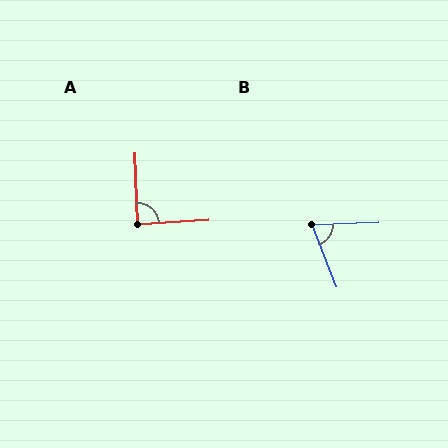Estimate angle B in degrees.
Approximately 71 degrees.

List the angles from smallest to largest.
B (71°), A (89°).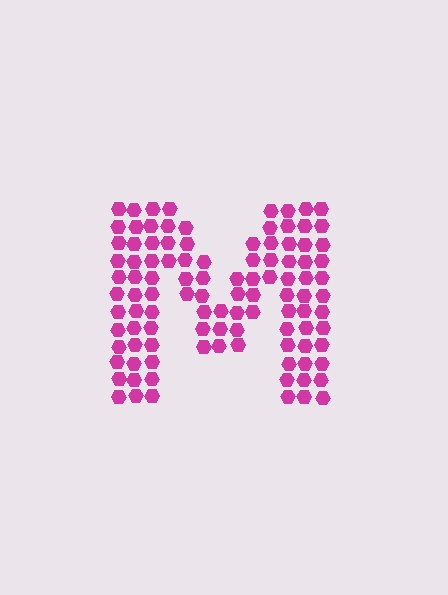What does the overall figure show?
The overall figure shows the letter M.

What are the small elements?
The small elements are hexagons.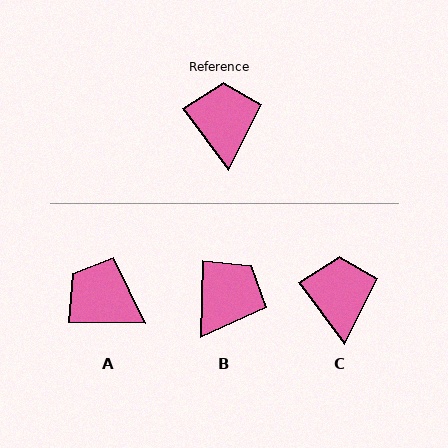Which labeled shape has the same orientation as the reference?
C.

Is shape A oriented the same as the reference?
No, it is off by about 52 degrees.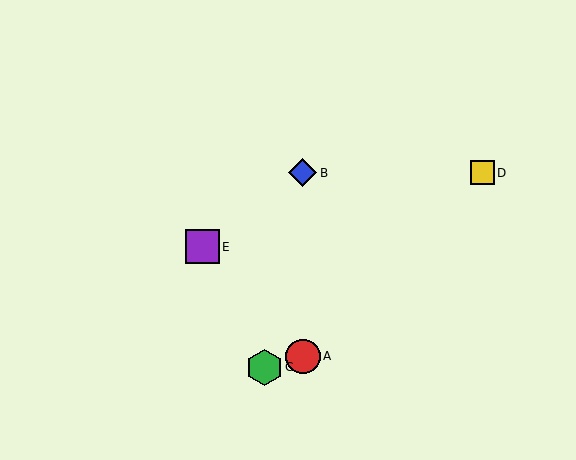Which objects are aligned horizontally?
Objects B, D are aligned horizontally.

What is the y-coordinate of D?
Object D is at y≈173.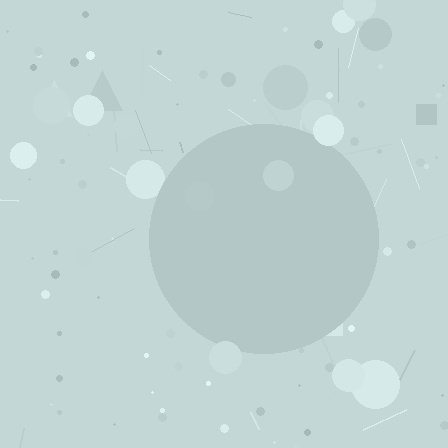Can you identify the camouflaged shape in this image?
The camouflaged shape is a circle.